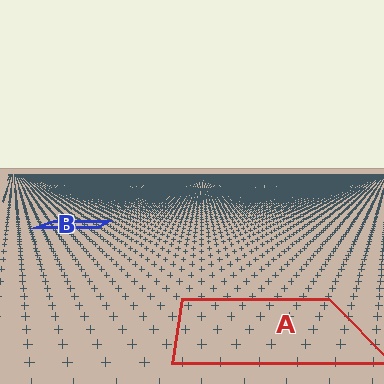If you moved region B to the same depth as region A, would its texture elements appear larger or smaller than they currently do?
They would appear larger. At a closer depth, the same texture elements are projected at a bigger on-screen size.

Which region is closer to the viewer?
Region A is closer. The texture elements there are larger and more spread out.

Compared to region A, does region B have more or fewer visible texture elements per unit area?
Region B has more texture elements per unit area — they are packed more densely because it is farther away.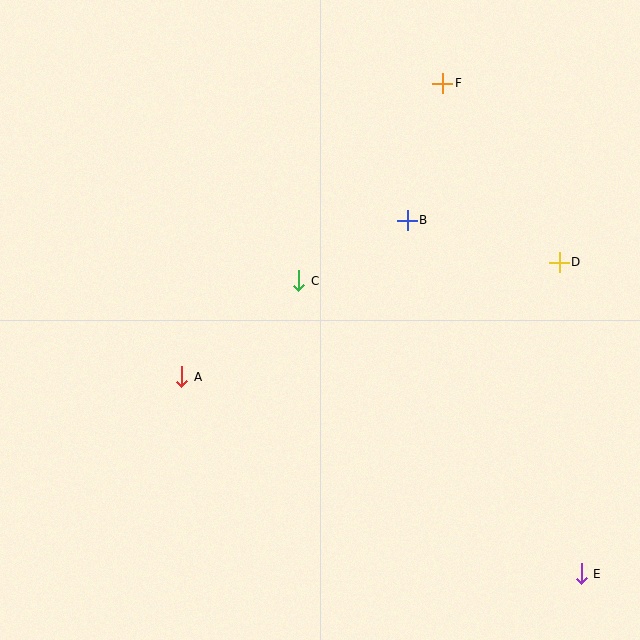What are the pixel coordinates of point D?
Point D is at (559, 262).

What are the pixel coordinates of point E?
Point E is at (581, 574).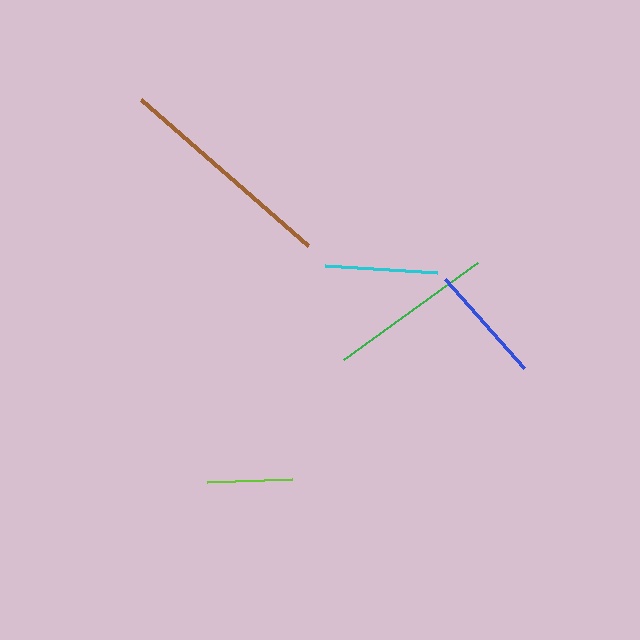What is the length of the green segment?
The green segment is approximately 166 pixels long.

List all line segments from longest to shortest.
From longest to shortest: brown, green, blue, cyan, lime.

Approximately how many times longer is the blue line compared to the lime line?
The blue line is approximately 1.4 times the length of the lime line.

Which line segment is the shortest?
The lime line is the shortest at approximately 85 pixels.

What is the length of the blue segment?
The blue segment is approximately 118 pixels long.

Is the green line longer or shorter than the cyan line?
The green line is longer than the cyan line.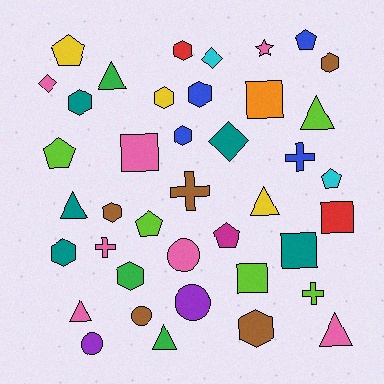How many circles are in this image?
There are 4 circles.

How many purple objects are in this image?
There are 2 purple objects.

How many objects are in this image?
There are 40 objects.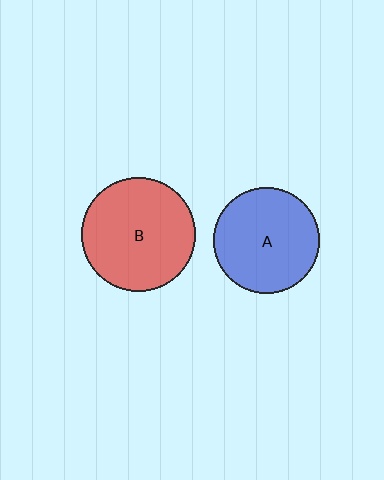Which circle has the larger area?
Circle B (red).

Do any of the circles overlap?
No, none of the circles overlap.